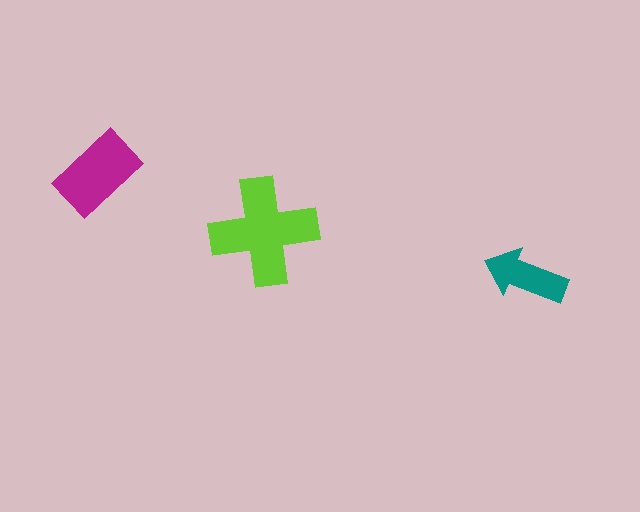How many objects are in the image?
There are 3 objects in the image.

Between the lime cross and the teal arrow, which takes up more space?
The lime cross.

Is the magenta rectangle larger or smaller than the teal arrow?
Larger.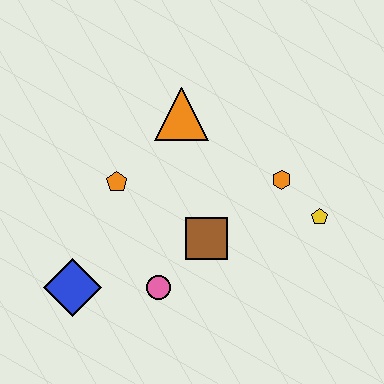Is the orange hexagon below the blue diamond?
No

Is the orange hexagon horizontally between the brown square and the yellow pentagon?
Yes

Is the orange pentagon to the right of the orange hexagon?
No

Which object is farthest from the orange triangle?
The blue diamond is farthest from the orange triangle.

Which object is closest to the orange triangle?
The orange pentagon is closest to the orange triangle.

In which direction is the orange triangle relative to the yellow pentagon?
The orange triangle is to the left of the yellow pentagon.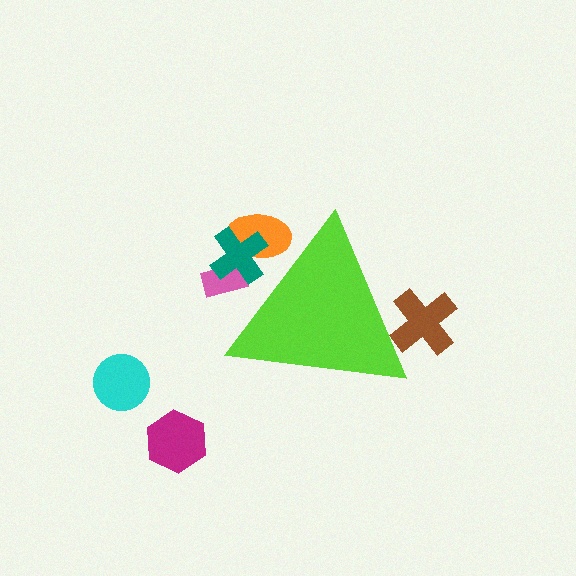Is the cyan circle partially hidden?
No, the cyan circle is fully visible.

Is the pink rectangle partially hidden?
Yes, the pink rectangle is partially hidden behind the lime triangle.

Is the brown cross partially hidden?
Yes, the brown cross is partially hidden behind the lime triangle.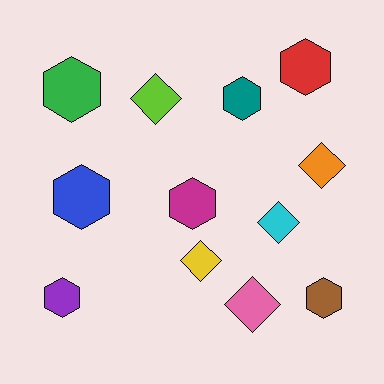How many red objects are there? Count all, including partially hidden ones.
There is 1 red object.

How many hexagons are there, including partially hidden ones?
There are 7 hexagons.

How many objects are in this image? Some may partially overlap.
There are 12 objects.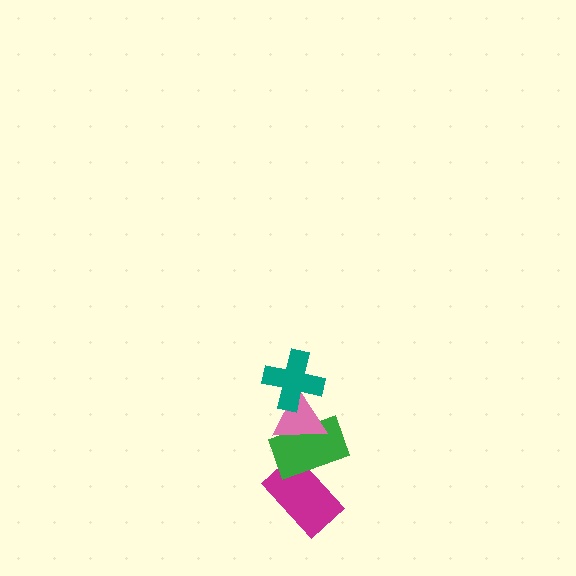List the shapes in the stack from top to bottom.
From top to bottom: the teal cross, the pink triangle, the green rectangle, the magenta rectangle.